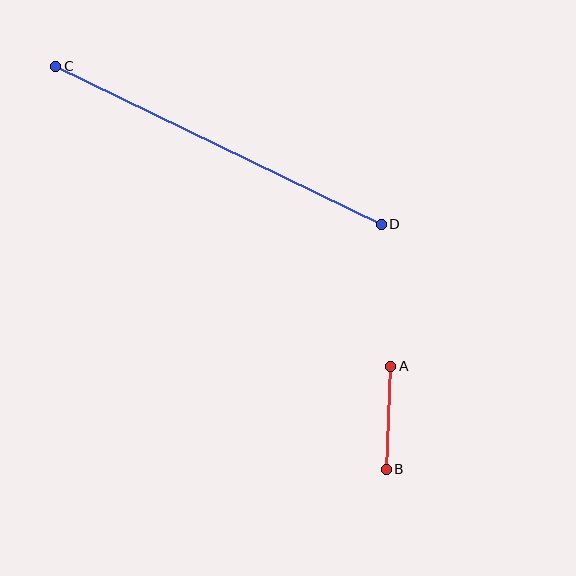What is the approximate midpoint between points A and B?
The midpoint is at approximately (389, 418) pixels.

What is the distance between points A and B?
The distance is approximately 103 pixels.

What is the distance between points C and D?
The distance is approximately 362 pixels.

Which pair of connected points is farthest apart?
Points C and D are farthest apart.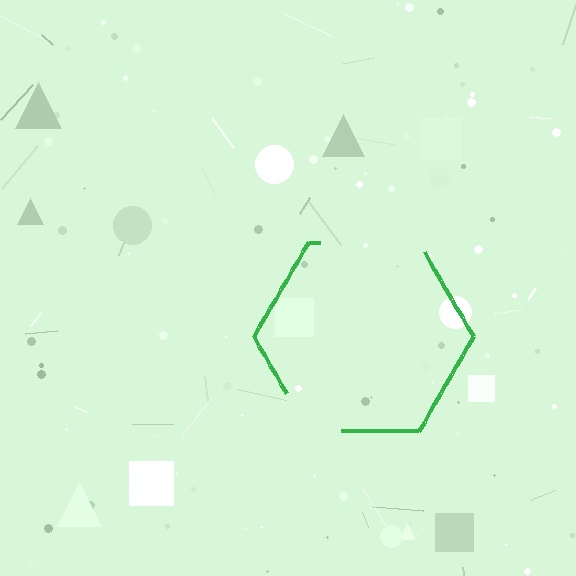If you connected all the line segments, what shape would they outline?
They would outline a hexagon.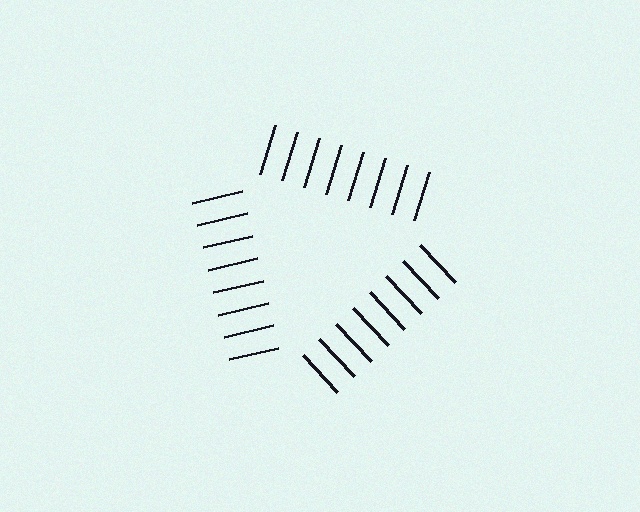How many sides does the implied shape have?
3 sides — the line-ends trace a triangle.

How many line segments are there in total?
24 — 8 along each of the 3 edges.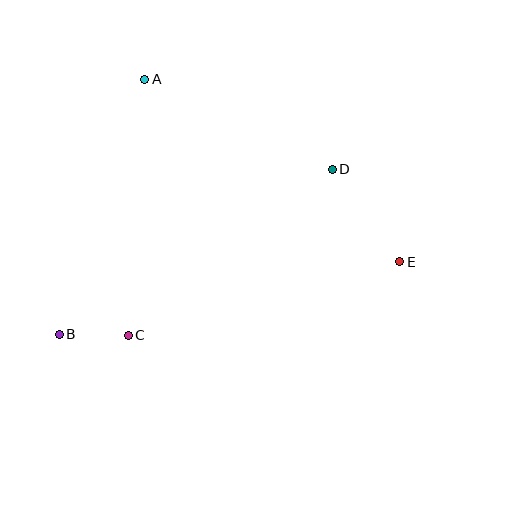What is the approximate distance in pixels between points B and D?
The distance between B and D is approximately 319 pixels.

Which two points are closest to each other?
Points B and C are closest to each other.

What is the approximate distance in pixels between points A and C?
The distance between A and C is approximately 256 pixels.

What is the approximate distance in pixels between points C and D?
The distance between C and D is approximately 263 pixels.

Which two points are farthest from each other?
Points B and E are farthest from each other.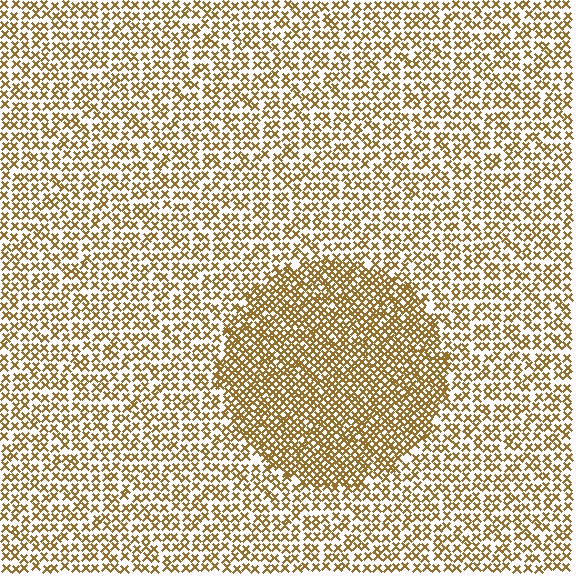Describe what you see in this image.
The image contains small brown elements arranged at two different densities. A circle-shaped region is visible where the elements are more densely packed than the surrounding area.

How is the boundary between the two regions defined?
The boundary is defined by a change in element density (approximately 1.8x ratio). All elements are the same color, size, and shape.